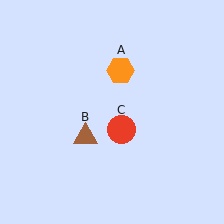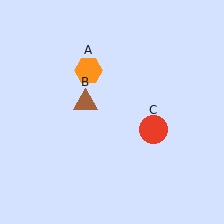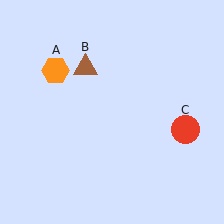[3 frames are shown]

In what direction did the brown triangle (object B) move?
The brown triangle (object B) moved up.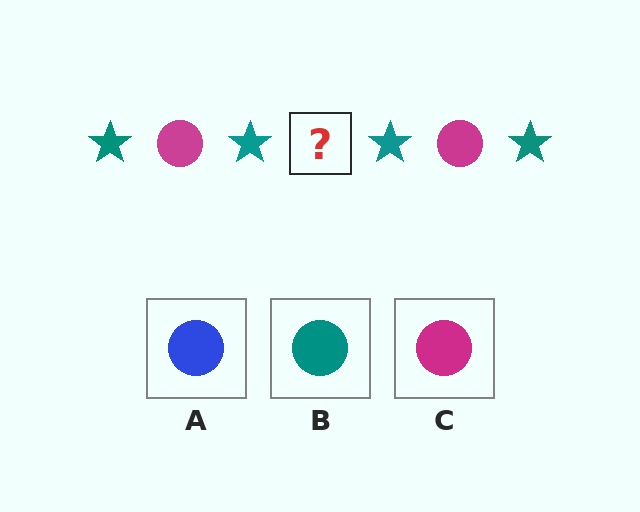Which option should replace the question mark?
Option C.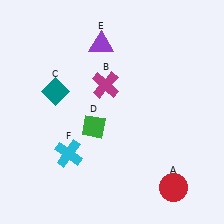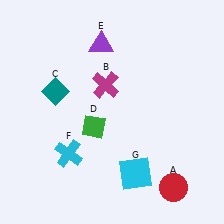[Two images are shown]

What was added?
A cyan square (G) was added in Image 2.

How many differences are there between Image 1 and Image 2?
There is 1 difference between the two images.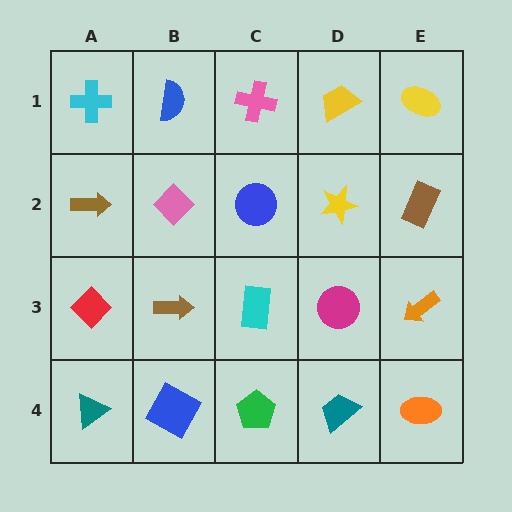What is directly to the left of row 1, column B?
A cyan cross.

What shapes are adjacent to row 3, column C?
A blue circle (row 2, column C), a green pentagon (row 4, column C), a brown arrow (row 3, column B), a magenta circle (row 3, column D).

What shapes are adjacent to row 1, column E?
A brown rectangle (row 2, column E), a yellow trapezoid (row 1, column D).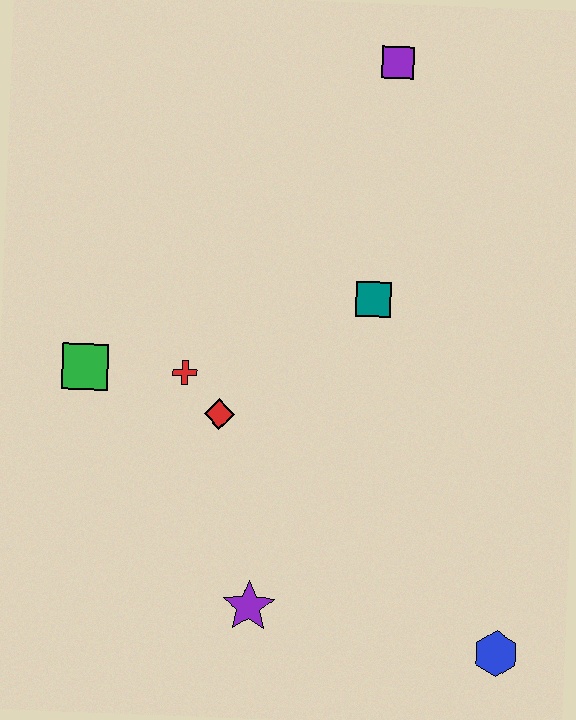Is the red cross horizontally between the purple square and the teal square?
No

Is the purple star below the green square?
Yes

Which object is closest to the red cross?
The red diamond is closest to the red cross.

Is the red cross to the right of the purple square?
No